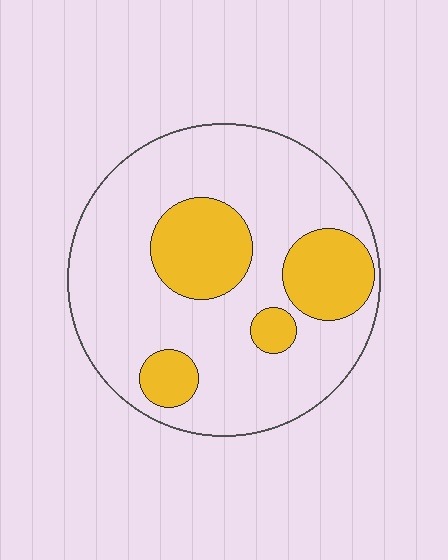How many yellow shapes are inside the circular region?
4.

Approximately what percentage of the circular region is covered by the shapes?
Approximately 25%.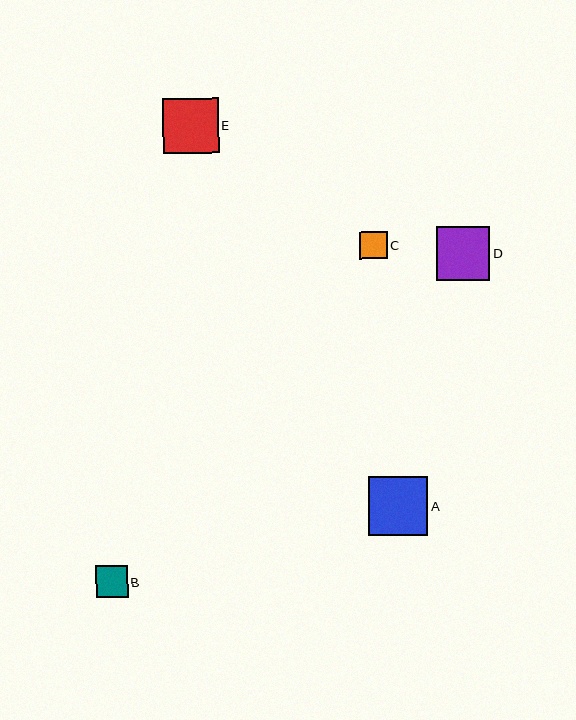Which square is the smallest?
Square C is the smallest with a size of approximately 28 pixels.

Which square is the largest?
Square A is the largest with a size of approximately 59 pixels.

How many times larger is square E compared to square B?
Square E is approximately 1.7 times the size of square B.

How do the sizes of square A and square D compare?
Square A and square D are approximately the same size.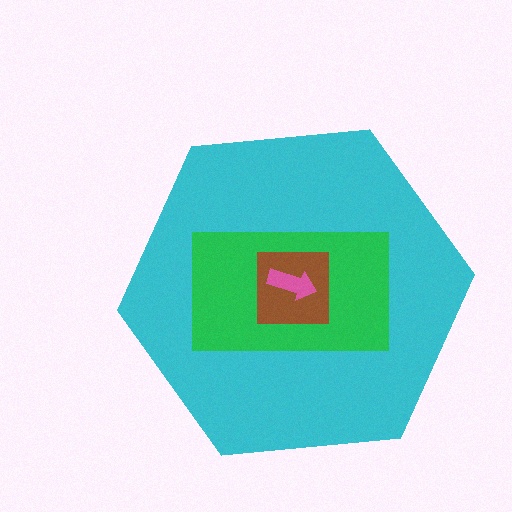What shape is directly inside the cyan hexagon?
The green rectangle.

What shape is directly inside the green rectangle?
The brown square.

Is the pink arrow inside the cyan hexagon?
Yes.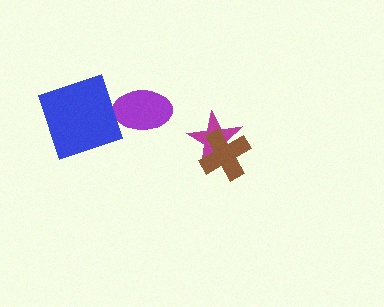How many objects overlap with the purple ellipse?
0 objects overlap with the purple ellipse.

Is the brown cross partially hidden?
No, no other shape covers it.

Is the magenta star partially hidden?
Yes, it is partially covered by another shape.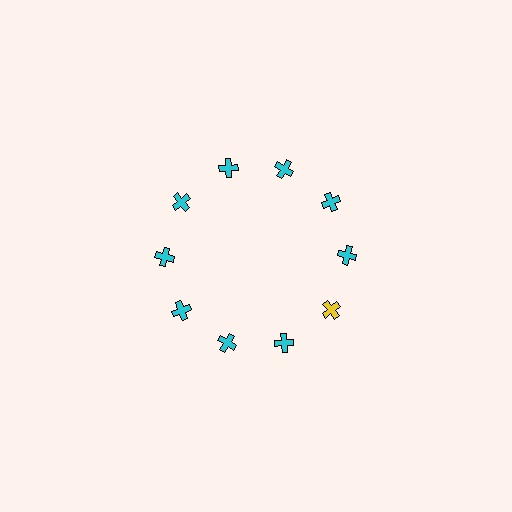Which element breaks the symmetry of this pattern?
The yellow cross at roughly the 4 o'clock position breaks the symmetry. All other shapes are cyan crosses.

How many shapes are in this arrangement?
There are 10 shapes arranged in a ring pattern.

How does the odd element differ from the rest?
It has a different color: yellow instead of cyan.